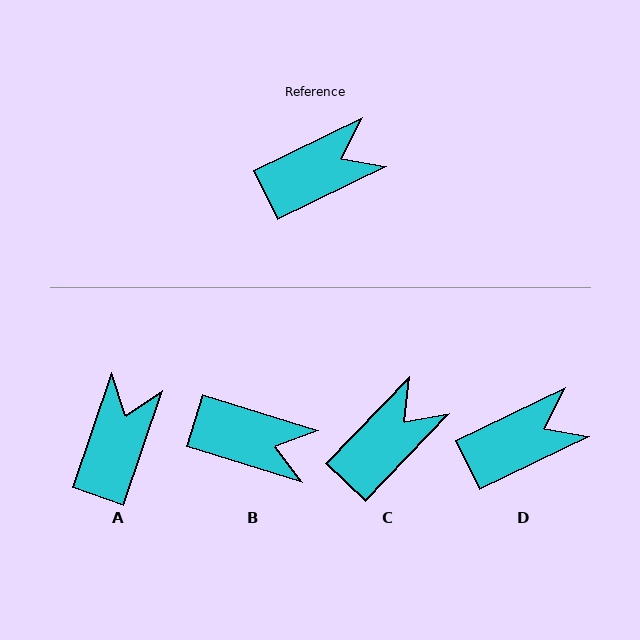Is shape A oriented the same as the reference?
No, it is off by about 45 degrees.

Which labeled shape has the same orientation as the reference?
D.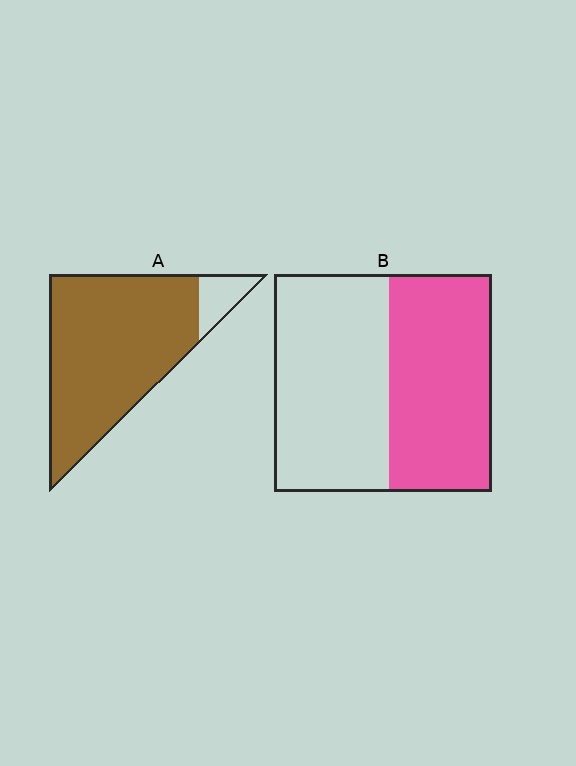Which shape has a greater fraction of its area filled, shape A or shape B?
Shape A.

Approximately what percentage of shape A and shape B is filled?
A is approximately 90% and B is approximately 45%.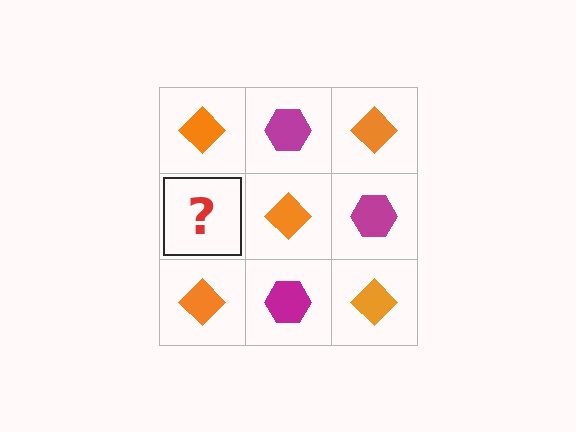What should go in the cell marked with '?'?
The missing cell should contain a magenta hexagon.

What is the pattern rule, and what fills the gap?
The rule is that it alternates orange diamond and magenta hexagon in a checkerboard pattern. The gap should be filled with a magenta hexagon.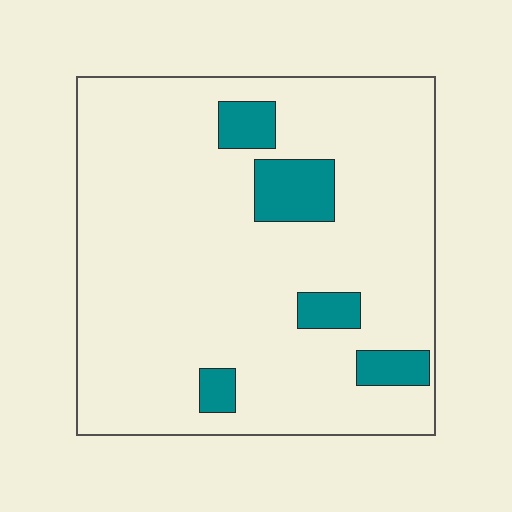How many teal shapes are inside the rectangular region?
5.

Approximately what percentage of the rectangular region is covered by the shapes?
Approximately 10%.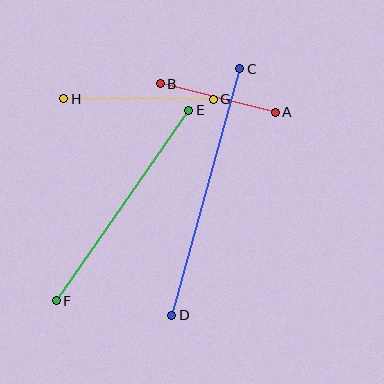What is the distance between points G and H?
The distance is approximately 149 pixels.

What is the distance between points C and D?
The distance is approximately 256 pixels.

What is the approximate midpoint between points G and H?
The midpoint is at approximately (139, 99) pixels.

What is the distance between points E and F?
The distance is approximately 232 pixels.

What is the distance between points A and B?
The distance is approximately 119 pixels.